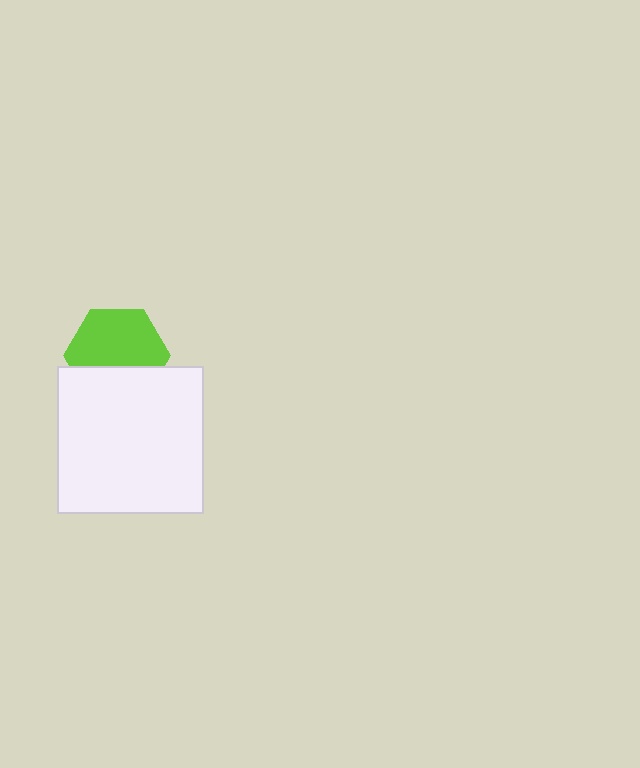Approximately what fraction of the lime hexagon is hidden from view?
Roughly 37% of the lime hexagon is hidden behind the white square.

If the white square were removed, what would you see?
You would see the complete lime hexagon.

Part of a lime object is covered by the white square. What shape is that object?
It is a hexagon.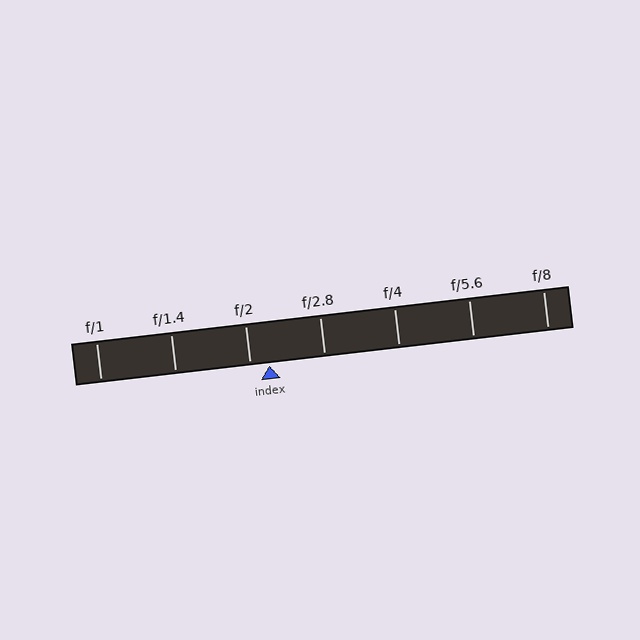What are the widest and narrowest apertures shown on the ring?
The widest aperture shown is f/1 and the narrowest is f/8.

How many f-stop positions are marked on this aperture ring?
There are 7 f-stop positions marked.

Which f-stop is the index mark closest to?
The index mark is closest to f/2.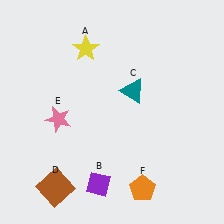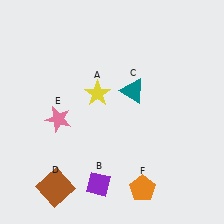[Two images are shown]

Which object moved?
The yellow star (A) moved down.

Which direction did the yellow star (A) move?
The yellow star (A) moved down.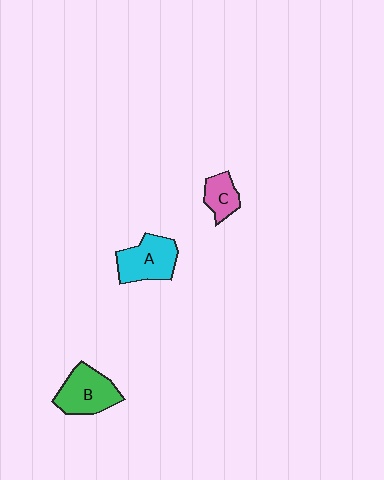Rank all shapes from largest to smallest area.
From largest to smallest: B (green), A (cyan), C (pink).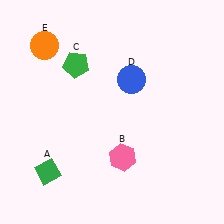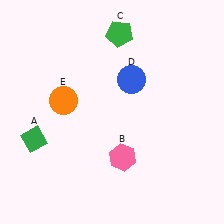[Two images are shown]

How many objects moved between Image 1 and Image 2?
3 objects moved between the two images.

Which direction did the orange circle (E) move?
The orange circle (E) moved down.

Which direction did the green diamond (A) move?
The green diamond (A) moved up.